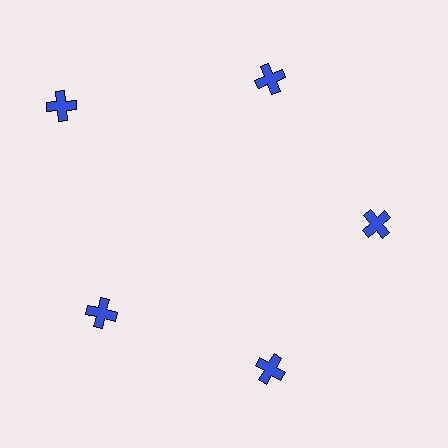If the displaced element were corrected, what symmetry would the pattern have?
It would have 5-fold rotational symmetry — the pattern would map onto itself every 72 degrees.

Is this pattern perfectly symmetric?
No. The 5 blue crosses are arranged in a ring, but one element near the 10 o'clock position is pushed outward from the center, breaking the 5-fold rotational symmetry.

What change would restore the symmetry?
The symmetry would be restored by moving it inward, back onto the ring so that all 5 crosses sit at equal angles and equal distance from the center.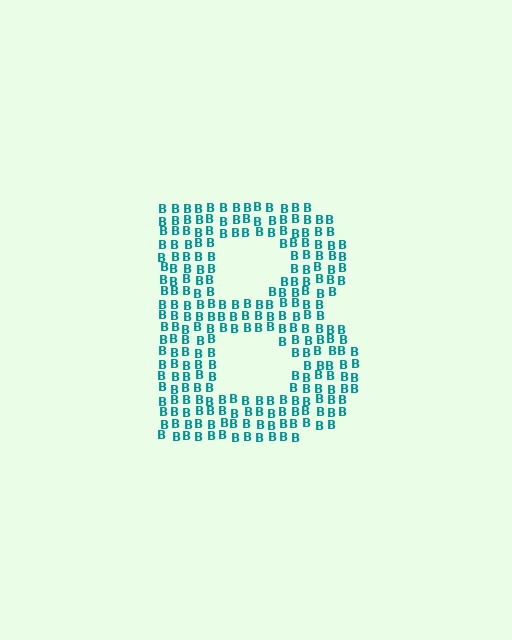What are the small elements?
The small elements are letter B's.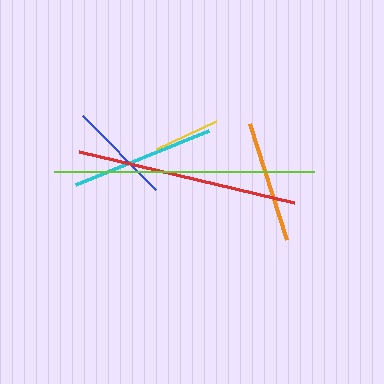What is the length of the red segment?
The red segment is approximately 221 pixels long.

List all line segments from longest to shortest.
From longest to shortest: lime, red, cyan, orange, blue, yellow.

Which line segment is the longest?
The lime line is the longest at approximately 260 pixels.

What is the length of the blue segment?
The blue segment is approximately 104 pixels long.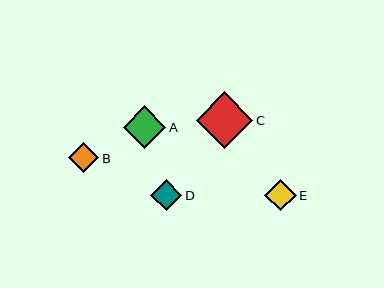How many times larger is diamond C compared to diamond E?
Diamond C is approximately 1.8 times the size of diamond E.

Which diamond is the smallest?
Diamond B is the smallest with a size of approximately 30 pixels.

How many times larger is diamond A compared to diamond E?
Diamond A is approximately 1.4 times the size of diamond E.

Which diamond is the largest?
Diamond C is the largest with a size of approximately 56 pixels.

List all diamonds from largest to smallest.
From largest to smallest: C, A, E, D, B.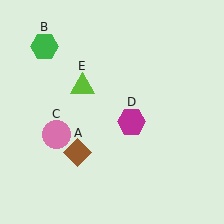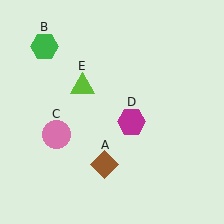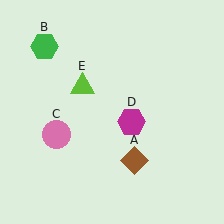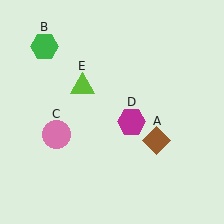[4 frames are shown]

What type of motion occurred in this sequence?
The brown diamond (object A) rotated counterclockwise around the center of the scene.